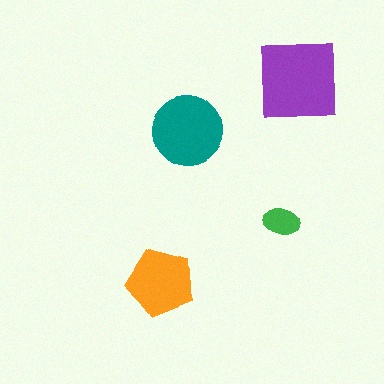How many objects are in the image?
There are 4 objects in the image.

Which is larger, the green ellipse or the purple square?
The purple square.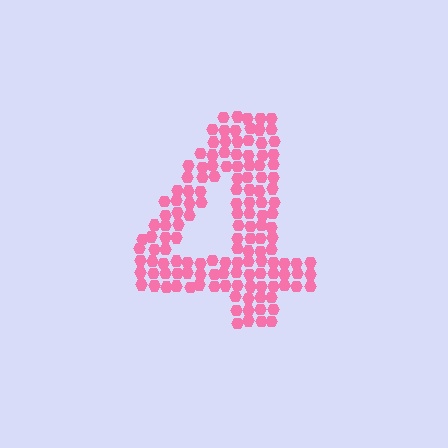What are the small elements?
The small elements are hexagons.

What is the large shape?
The large shape is the digit 4.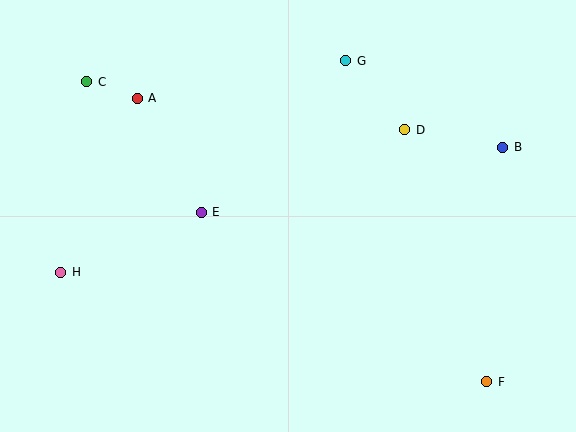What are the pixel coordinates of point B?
Point B is at (503, 147).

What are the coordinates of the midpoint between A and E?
The midpoint between A and E is at (169, 155).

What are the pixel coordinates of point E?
Point E is at (201, 212).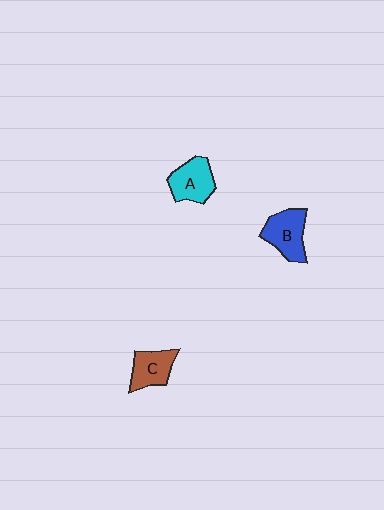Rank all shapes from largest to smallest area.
From largest to smallest: B (blue), A (cyan), C (brown).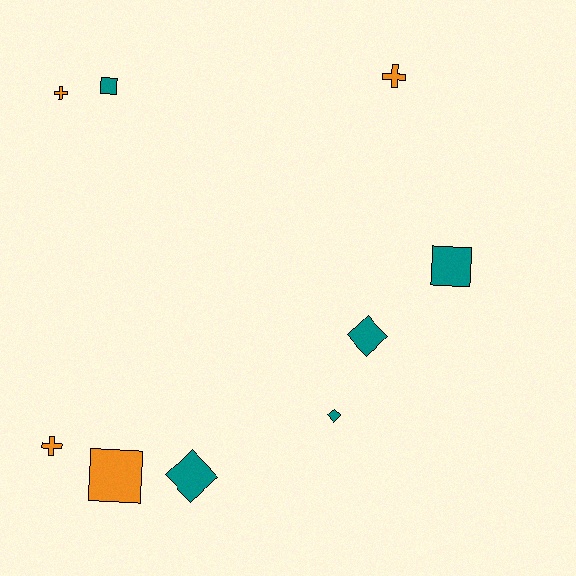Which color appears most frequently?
Teal, with 5 objects.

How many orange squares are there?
There is 1 orange square.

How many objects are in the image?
There are 9 objects.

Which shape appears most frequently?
Cross, with 3 objects.